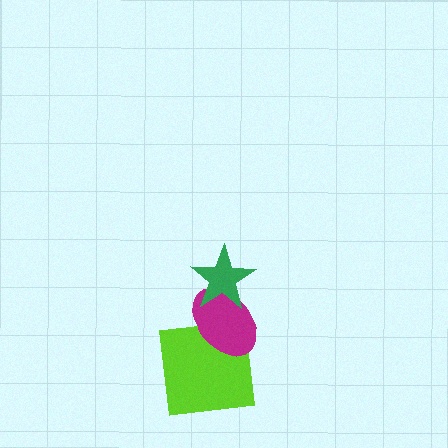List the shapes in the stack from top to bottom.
From top to bottom: the green star, the magenta ellipse, the lime square.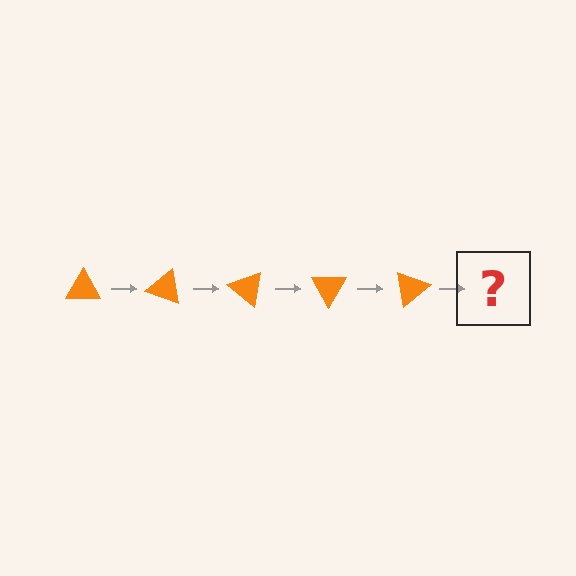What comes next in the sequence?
The next element should be an orange triangle rotated 100 degrees.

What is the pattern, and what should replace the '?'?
The pattern is that the triangle rotates 20 degrees each step. The '?' should be an orange triangle rotated 100 degrees.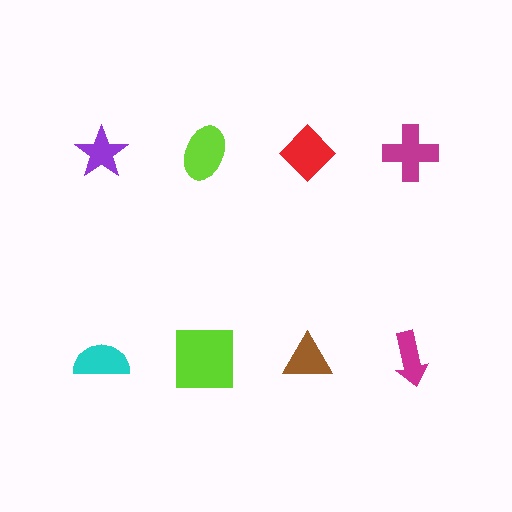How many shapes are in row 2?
4 shapes.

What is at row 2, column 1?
A cyan semicircle.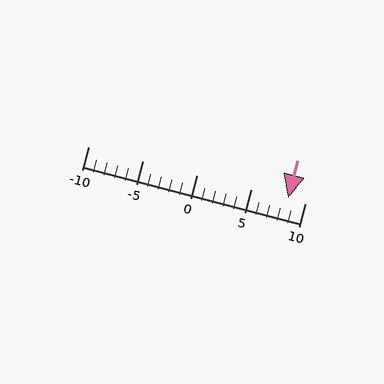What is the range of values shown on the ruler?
The ruler shows values from -10 to 10.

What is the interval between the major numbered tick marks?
The major tick marks are spaced 5 units apart.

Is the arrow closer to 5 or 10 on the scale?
The arrow is closer to 10.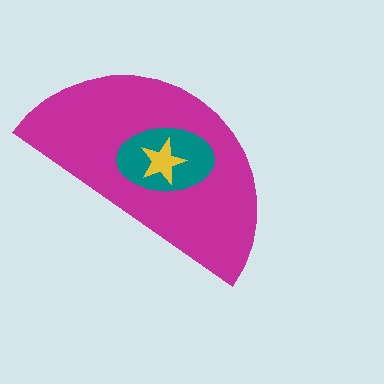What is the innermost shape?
The yellow star.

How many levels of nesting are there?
3.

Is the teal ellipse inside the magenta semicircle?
Yes.